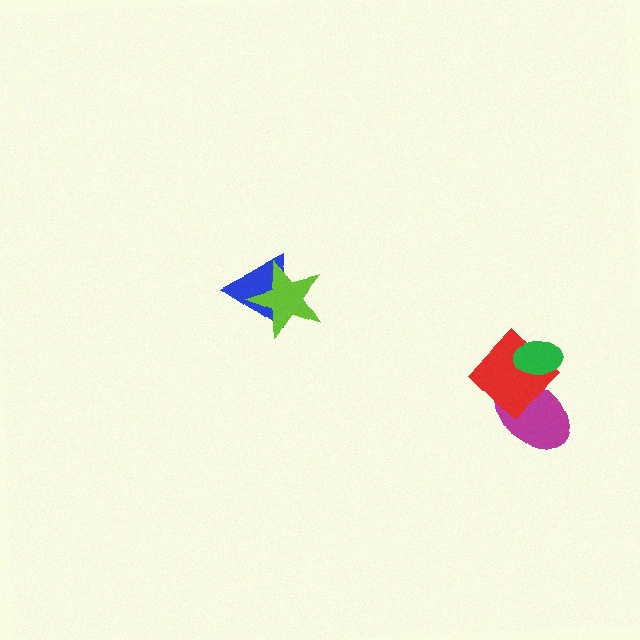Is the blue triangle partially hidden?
Yes, it is partially covered by another shape.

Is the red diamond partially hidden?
Yes, it is partially covered by another shape.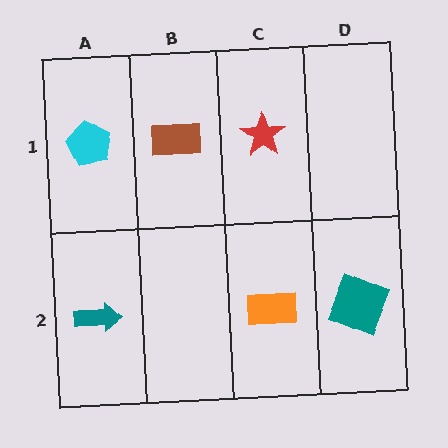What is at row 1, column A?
A cyan pentagon.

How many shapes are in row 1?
3 shapes.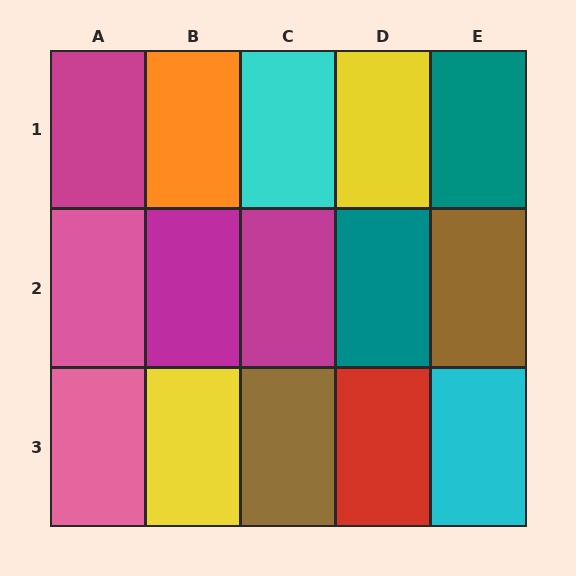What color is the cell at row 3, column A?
Pink.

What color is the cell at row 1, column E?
Teal.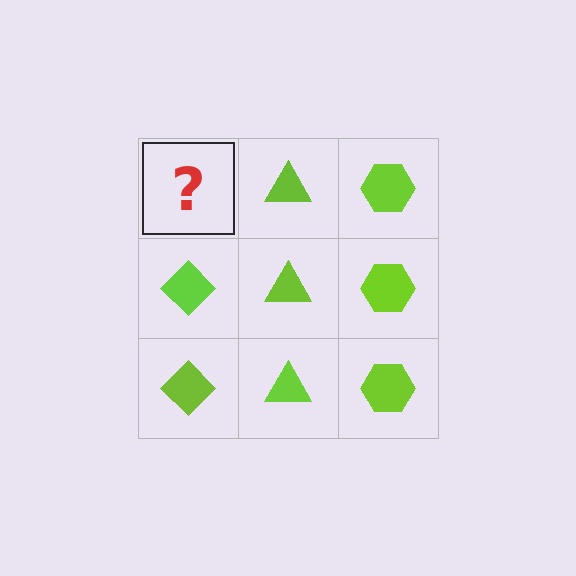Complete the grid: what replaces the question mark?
The question mark should be replaced with a lime diamond.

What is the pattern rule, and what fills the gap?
The rule is that each column has a consistent shape. The gap should be filled with a lime diamond.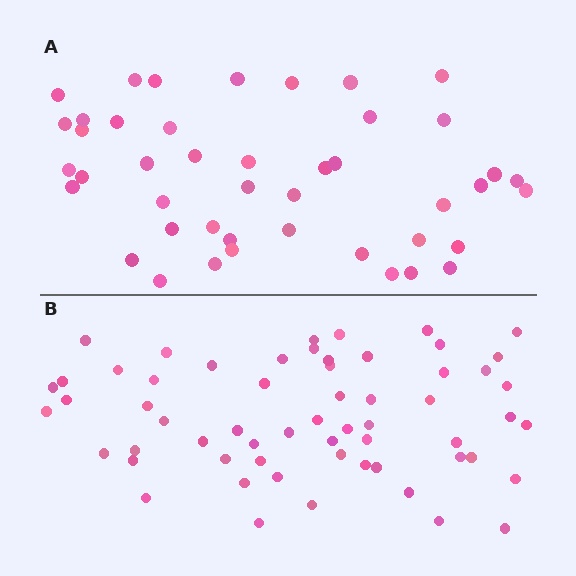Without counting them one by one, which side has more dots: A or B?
Region B (the bottom region) has more dots.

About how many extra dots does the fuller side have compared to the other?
Region B has approximately 15 more dots than region A.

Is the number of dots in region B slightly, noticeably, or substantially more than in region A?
Region B has noticeably more, but not dramatically so. The ratio is roughly 1.4 to 1.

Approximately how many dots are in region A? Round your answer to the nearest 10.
About 40 dots. (The exact count is 44, which rounds to 40.)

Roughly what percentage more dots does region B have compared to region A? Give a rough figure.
About 35% more.